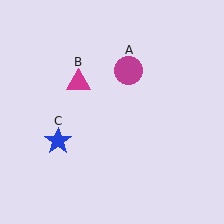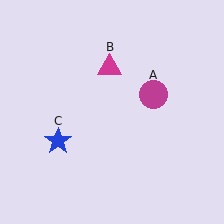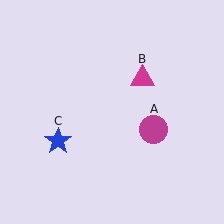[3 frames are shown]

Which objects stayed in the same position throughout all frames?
Blue star (object C) remained stationary.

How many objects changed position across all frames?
2 objects changed position: magenta circle (object A), magenta triangle (object B).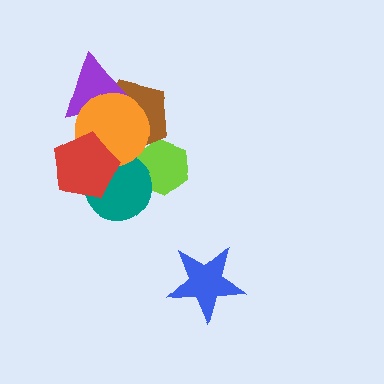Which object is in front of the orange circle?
The red pentagon is in front of the orange circle.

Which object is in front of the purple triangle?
The orange circle is in front of the purple triangle.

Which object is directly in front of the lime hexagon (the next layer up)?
The teal circle is directly in front of the lime hexagon.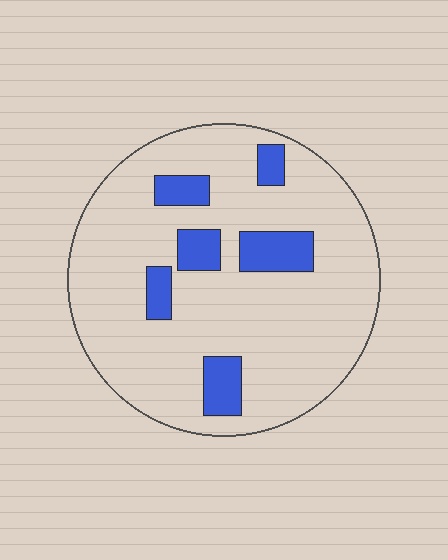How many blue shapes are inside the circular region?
6.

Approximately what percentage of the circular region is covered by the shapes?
Approximately 15%.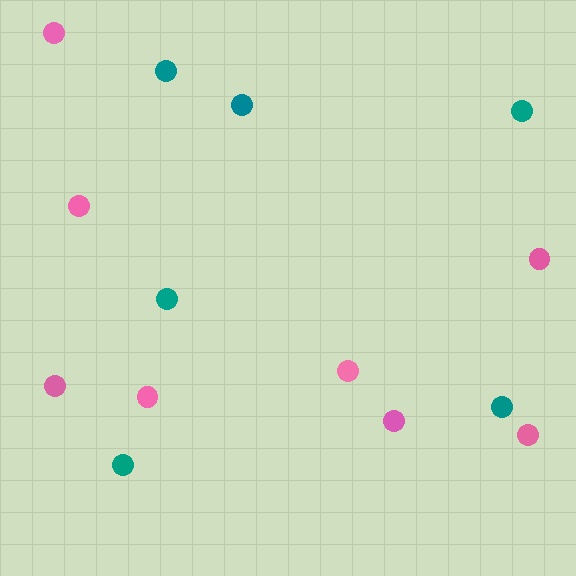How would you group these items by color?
There are 2 groups: one group of pink circles (8) and one group of teal circles (6).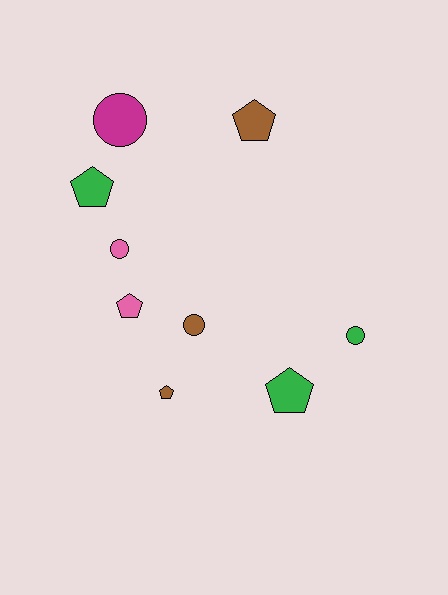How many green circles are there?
There is 1 green circle.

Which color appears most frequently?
Brown, with 3 objects.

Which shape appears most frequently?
Pentagon, with 5 objects.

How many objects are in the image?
There are 9 objects.